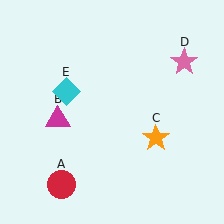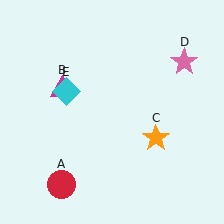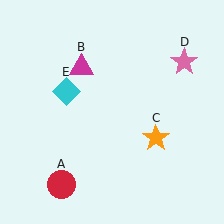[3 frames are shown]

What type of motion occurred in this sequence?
The magenta triangle (object B) rotated clockwise around the center of the scene.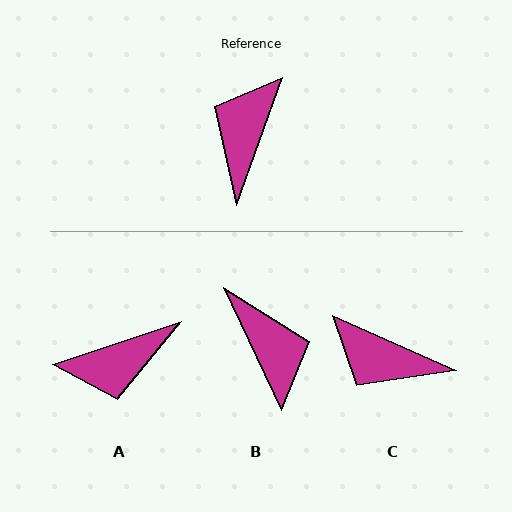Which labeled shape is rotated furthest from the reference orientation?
B, about 135 degrees away.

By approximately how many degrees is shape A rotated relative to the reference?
Approximately 128 degrees counter-clockwise.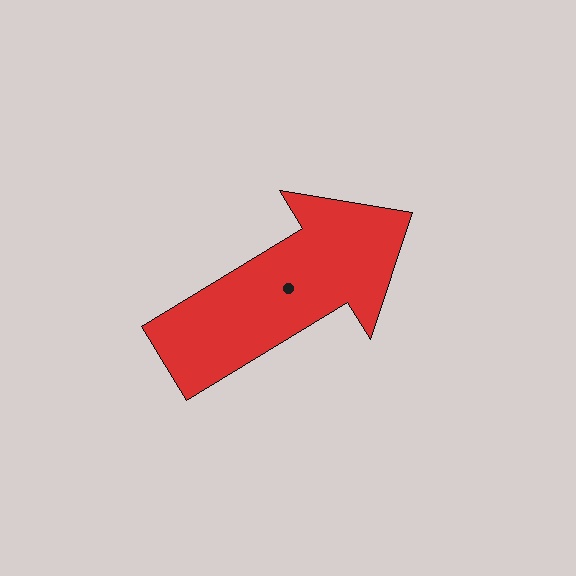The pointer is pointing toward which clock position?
Roughly 2 o'clock.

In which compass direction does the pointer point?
Northeast.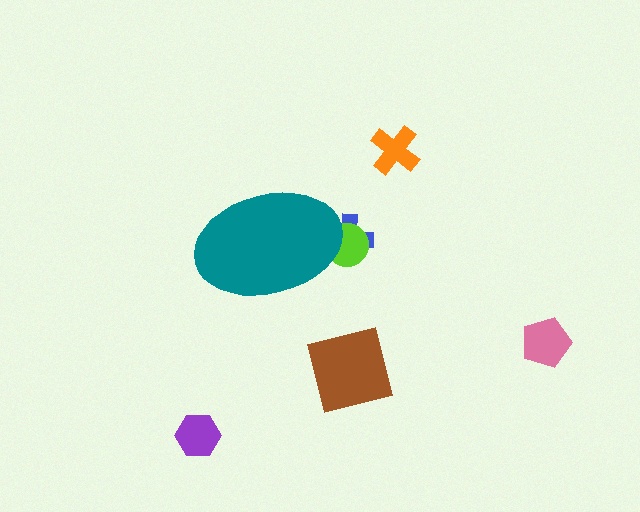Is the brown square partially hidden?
No, the brown square is fully visible.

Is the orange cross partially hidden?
No, the orange cross is fully visible.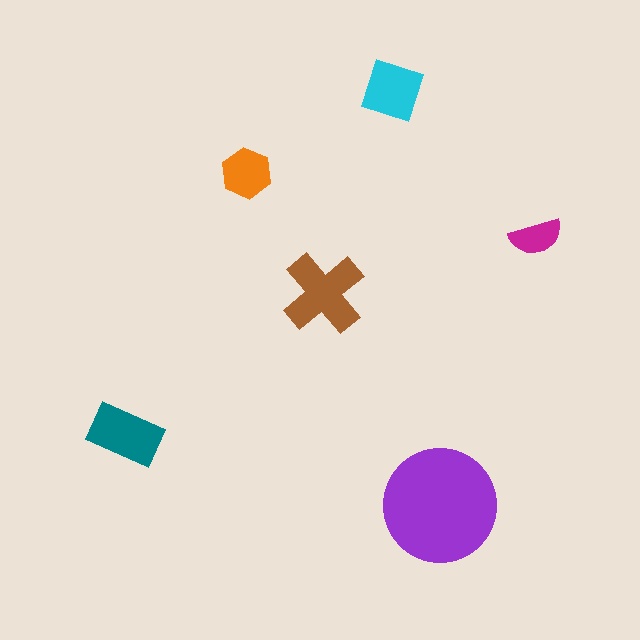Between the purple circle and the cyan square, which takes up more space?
The purple circle.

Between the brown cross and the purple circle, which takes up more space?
The purple circle.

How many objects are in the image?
There are 6 objects in the image.